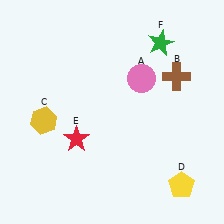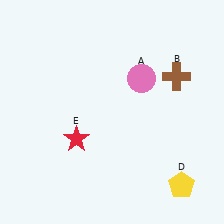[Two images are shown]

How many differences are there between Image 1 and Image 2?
There are 2 differences between the two images.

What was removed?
The yellow hexagon (C), the green star (F) were removed in Image 2.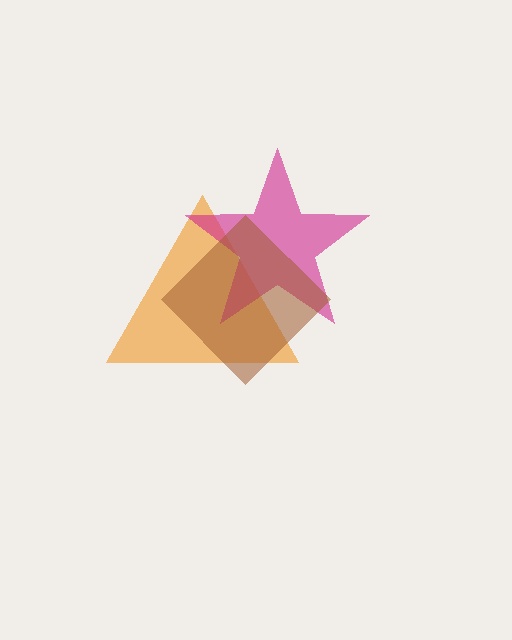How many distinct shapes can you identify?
There are 3 distinct shapes: an orange triangle, a magenta star, a brown diamond.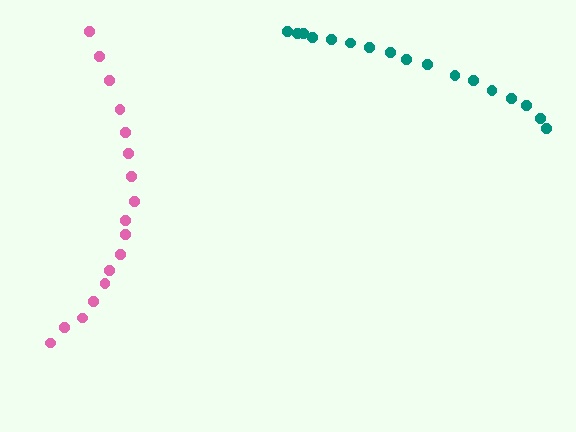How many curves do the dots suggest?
There are 2 distinct paths.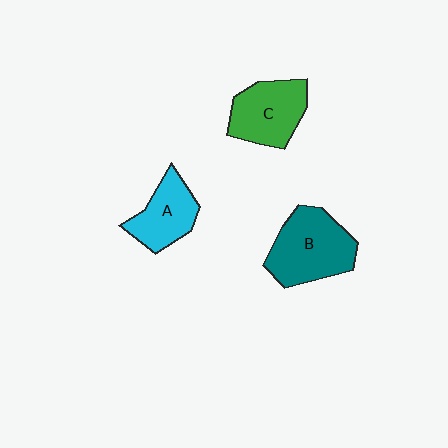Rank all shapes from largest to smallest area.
From largest to smallest: B (teal), C (green), A (cyan).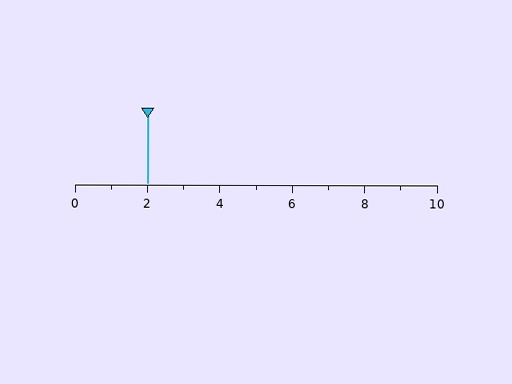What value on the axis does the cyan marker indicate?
The marker indicates approximately 2.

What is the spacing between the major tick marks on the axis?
The major ticks are spaced 2 apart.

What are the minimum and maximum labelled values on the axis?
The axis runs from 0 to 10.